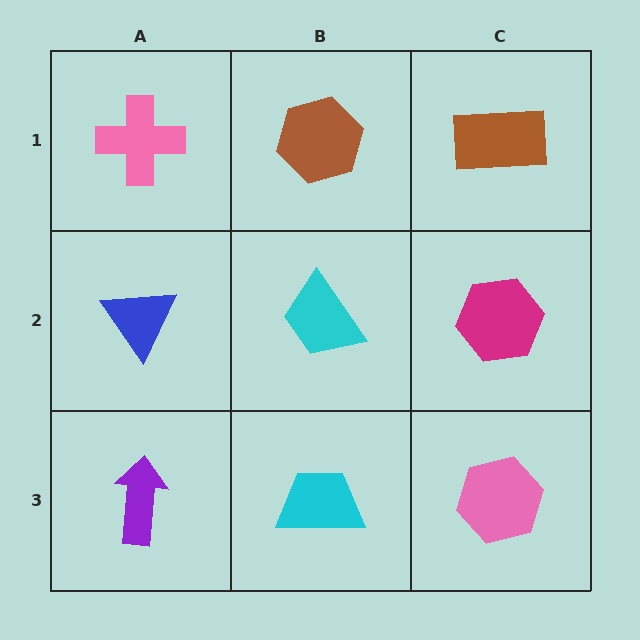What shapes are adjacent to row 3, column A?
A blue triangle (row 2, column A), a cyan trapezoid (row 3, column B).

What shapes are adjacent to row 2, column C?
A brown rectangle (row 1, column C), a pink hexagon (row 3, column C), a cyan trapezoid (row 2, column B).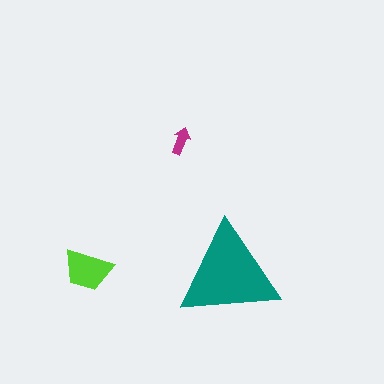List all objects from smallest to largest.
The magenta arrow, the lime trapezoid, the teal triangle.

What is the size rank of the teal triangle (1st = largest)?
1st.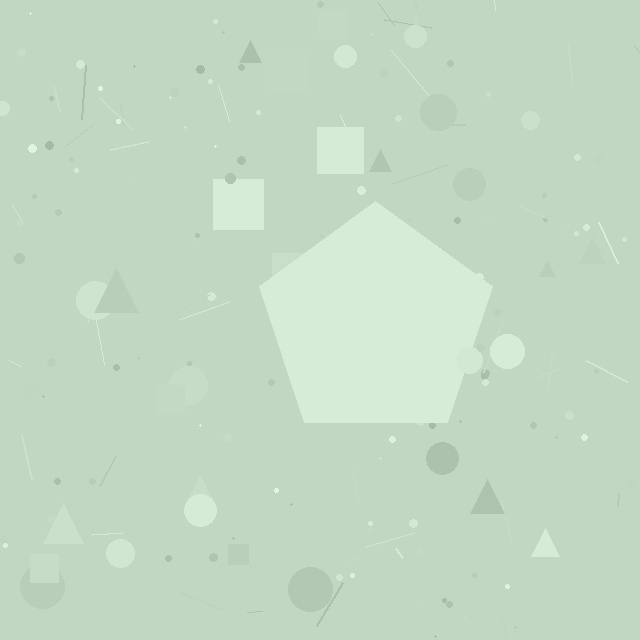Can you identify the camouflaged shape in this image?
The camouflaged shape is a pentagon.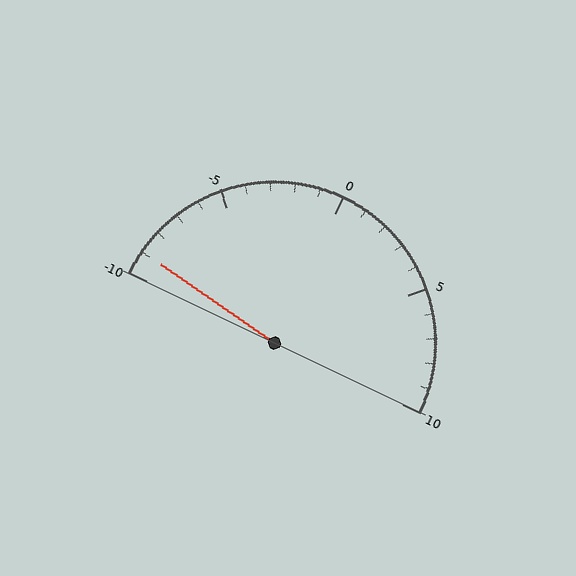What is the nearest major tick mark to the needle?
The nearest major tick mark is -10.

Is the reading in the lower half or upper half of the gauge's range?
The reading is in the lower half of the range (-10 to 10).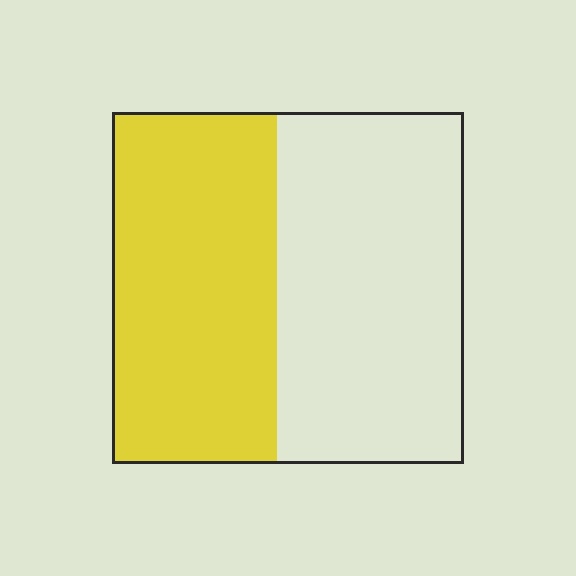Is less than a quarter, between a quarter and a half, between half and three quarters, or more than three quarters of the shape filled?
Between a quarter and a half.